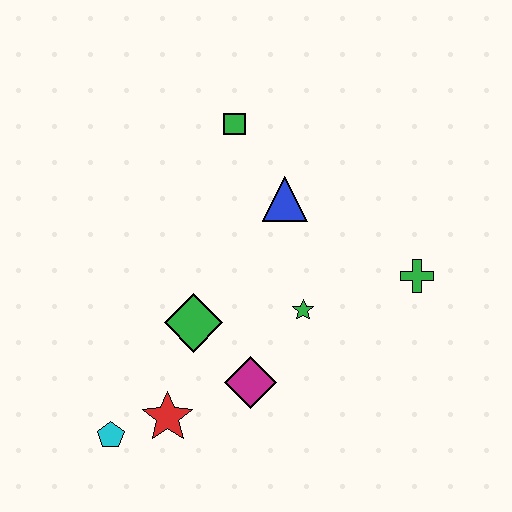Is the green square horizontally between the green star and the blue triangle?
No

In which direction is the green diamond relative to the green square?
The green diamond is below the green square.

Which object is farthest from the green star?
The cyan pentagon is farthest from the green star.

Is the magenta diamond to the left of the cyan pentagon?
No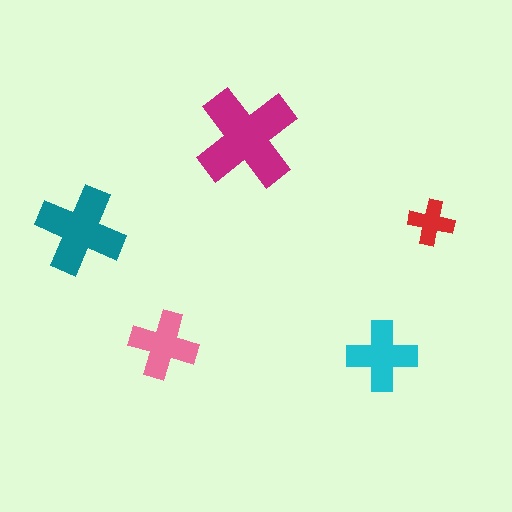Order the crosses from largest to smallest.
the magenta one, the teal one, the cyan one, the pink one, the red one.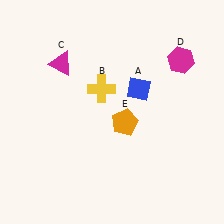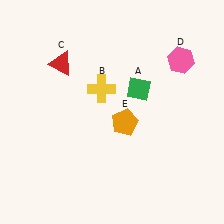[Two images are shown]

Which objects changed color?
A changed from blue to green. C changed from magenta to red. D changed from magenta to pink.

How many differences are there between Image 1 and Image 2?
There are 3 differences between the two images.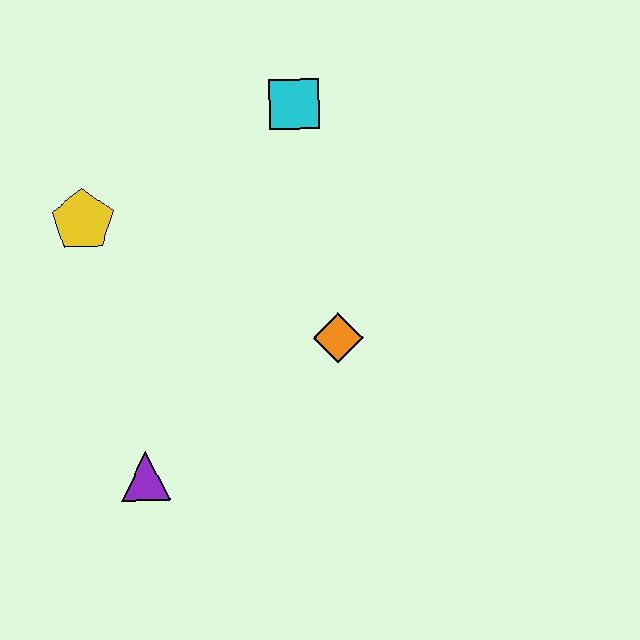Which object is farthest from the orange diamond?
The yellow pentagon is farthest from the orange diamond.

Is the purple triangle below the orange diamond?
Yes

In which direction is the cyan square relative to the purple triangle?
The cyan square is above the purple triangle.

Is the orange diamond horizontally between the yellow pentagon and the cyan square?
No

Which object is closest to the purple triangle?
The orange diamond is closest to the purple triangle.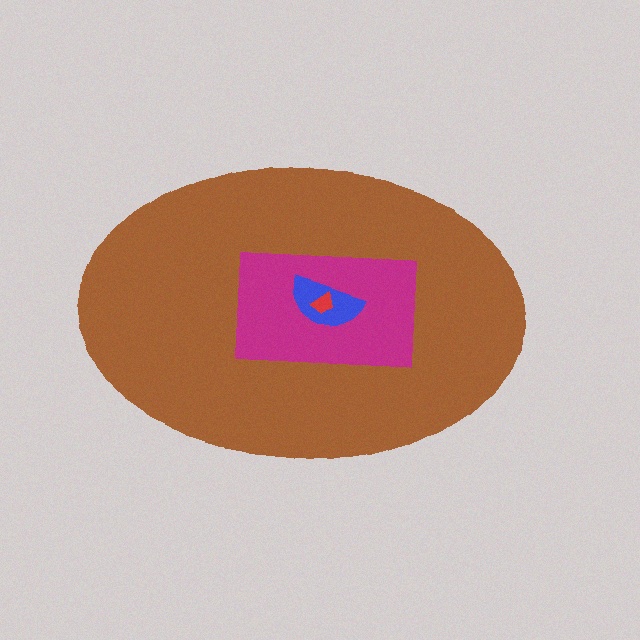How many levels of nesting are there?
4.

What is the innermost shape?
The red trapezoid.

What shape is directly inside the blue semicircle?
The red trapezoid.